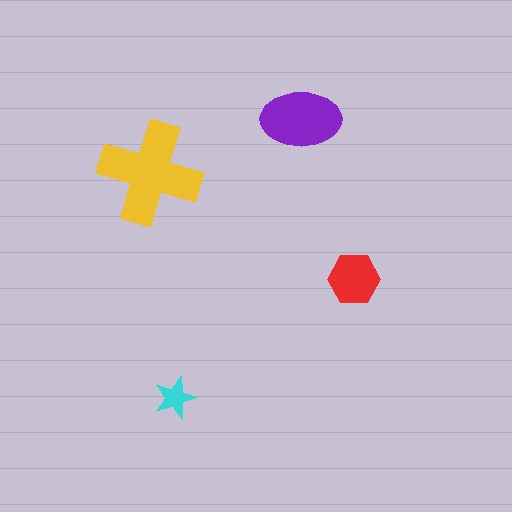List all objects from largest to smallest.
The yellow cross, the purple ellipse, the red hexagon, the cyan star.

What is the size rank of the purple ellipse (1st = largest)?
2nd.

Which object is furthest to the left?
The yellow cross is leftmost.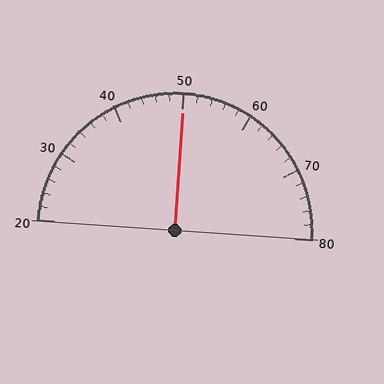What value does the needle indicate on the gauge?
The needle indicates approximately 50.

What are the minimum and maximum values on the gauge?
The gauge ranges from 20 to 80.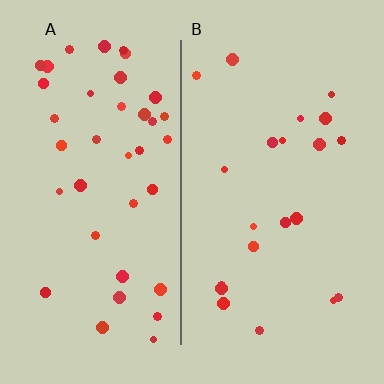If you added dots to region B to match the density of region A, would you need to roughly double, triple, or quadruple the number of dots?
Approximately double.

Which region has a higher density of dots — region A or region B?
A (the left).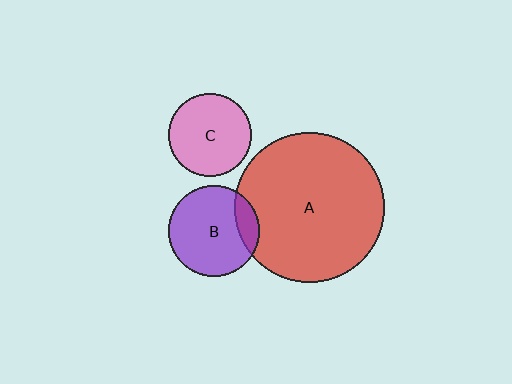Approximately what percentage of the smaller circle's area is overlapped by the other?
Approximately 15%.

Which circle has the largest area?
Circle A (red).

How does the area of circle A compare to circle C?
Approximately 3.3 times.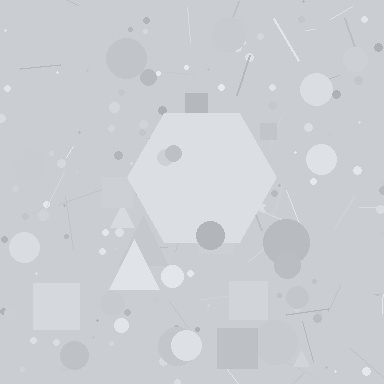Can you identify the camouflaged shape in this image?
The camouflaged shape is a hexagon.